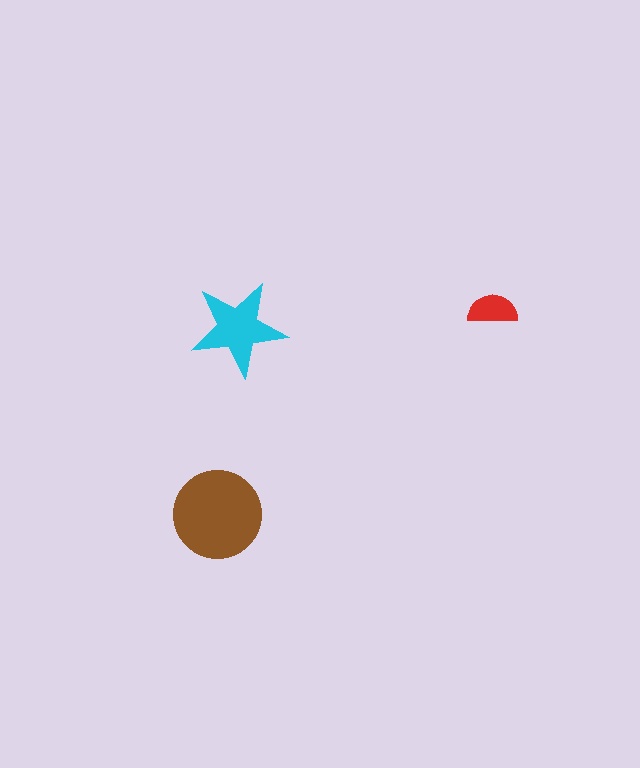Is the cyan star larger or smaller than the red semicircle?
Larger.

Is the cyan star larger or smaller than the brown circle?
Smaller.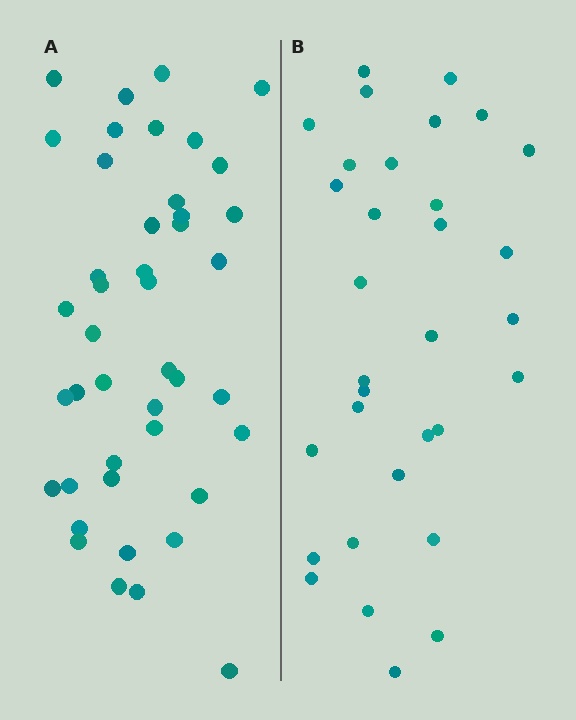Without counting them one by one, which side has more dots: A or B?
Region A (the left region) has more dots.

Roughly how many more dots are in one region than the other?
Region A has roughly 12 or so more dots than region B.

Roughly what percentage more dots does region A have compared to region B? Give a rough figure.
About 35% more.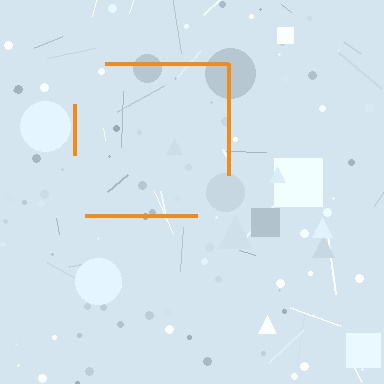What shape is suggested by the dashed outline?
The dashed outline suggests a square.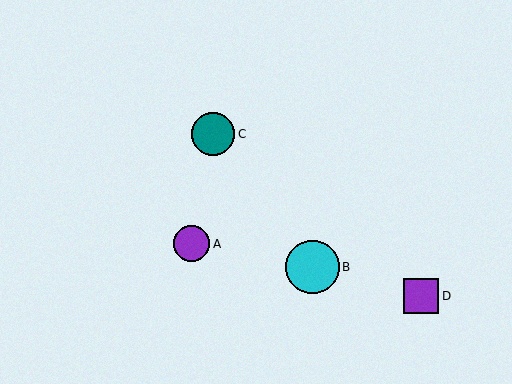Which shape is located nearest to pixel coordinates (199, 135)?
The teal circle (labeled C) at (213, 134) is nearest to that location.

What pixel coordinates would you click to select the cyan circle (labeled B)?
Click at (312, 267) to select the cyan circle B.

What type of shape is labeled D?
Shape D is a purple square.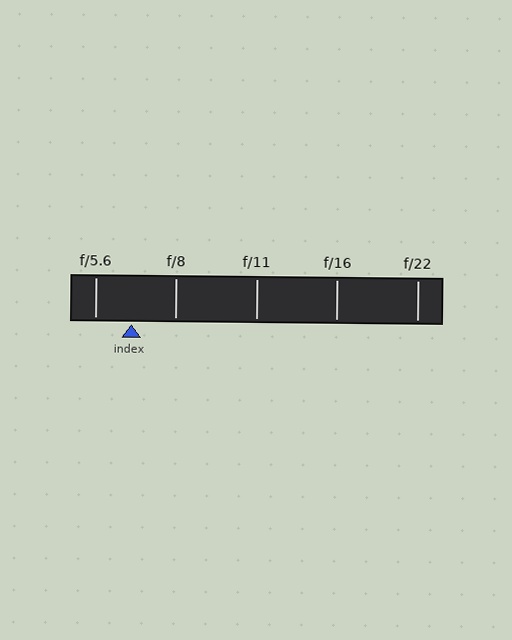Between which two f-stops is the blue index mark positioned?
The index mark is between f/5.6 and f/8.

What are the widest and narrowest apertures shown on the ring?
The widest aperture shown is f/5.6 and the narrowest is f/22.